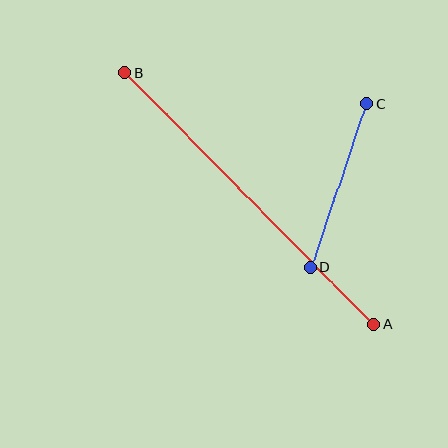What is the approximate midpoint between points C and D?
The midpoint is at approximately (338, 186) pixels.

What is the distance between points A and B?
The distance is approximately 354 pixels.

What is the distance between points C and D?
The distance is approximately 173 pixels.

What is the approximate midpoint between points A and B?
The midpoint is at approximately (249, 198) pixels.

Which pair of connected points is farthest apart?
Points A and B are farthest apart.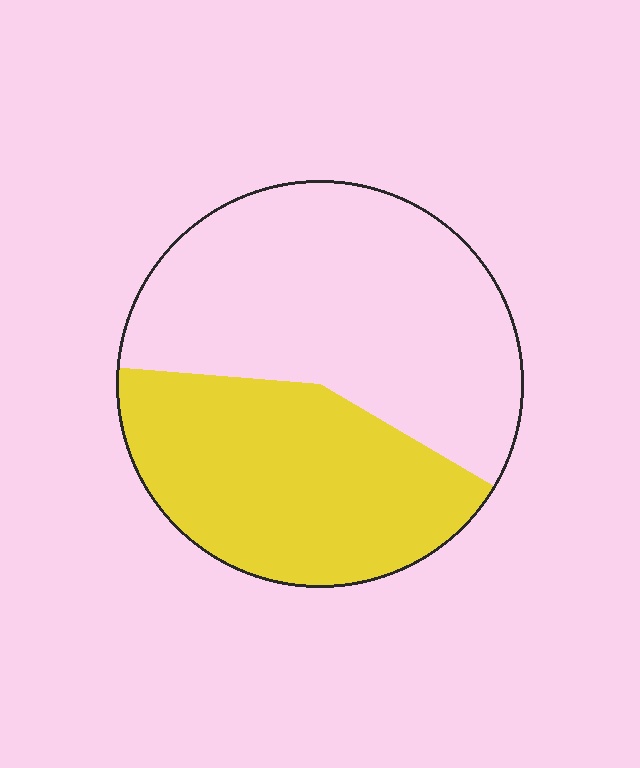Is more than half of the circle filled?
No.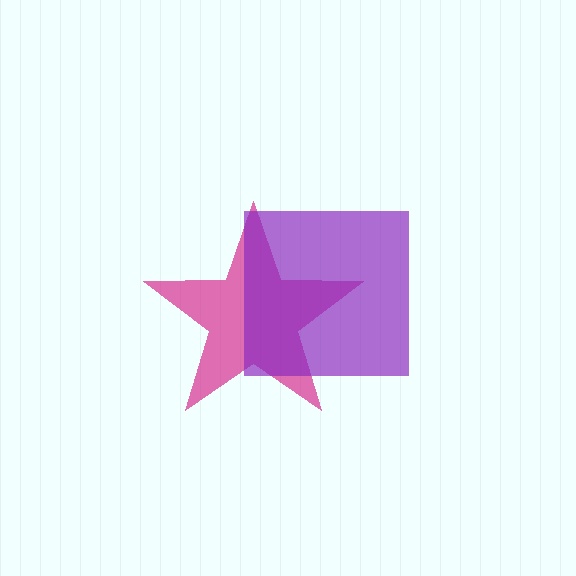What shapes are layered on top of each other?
The layered shapes are: a magenta star, a purple square.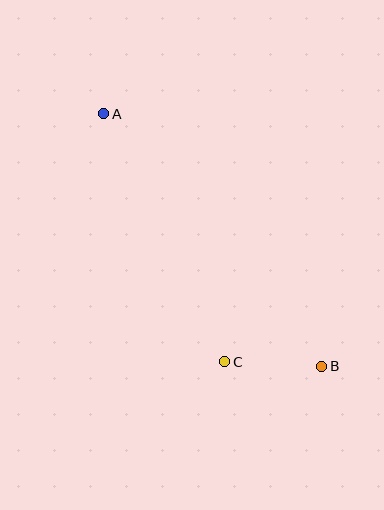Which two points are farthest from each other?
Points A and B are farthest from each other.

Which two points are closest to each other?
Points B and C are closest to each other.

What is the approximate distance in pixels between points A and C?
The distance between A and C is approximately 276 pixels.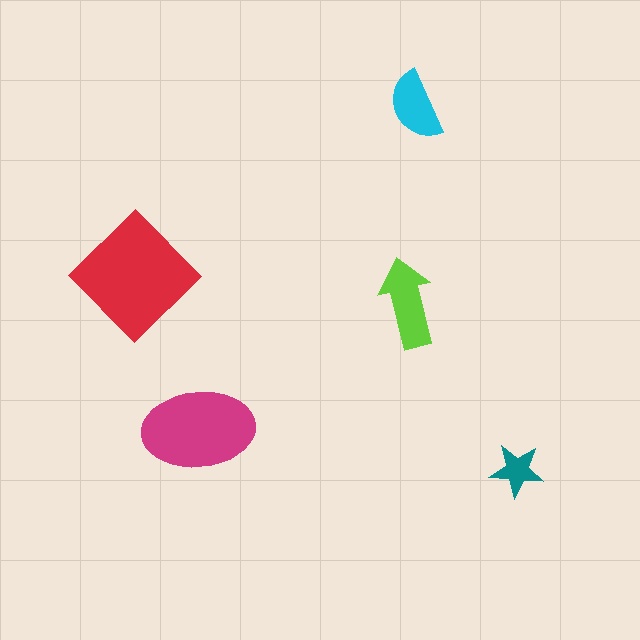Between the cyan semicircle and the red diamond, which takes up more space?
The red diamond.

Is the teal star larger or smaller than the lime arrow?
Smaller.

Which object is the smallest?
The teal star.